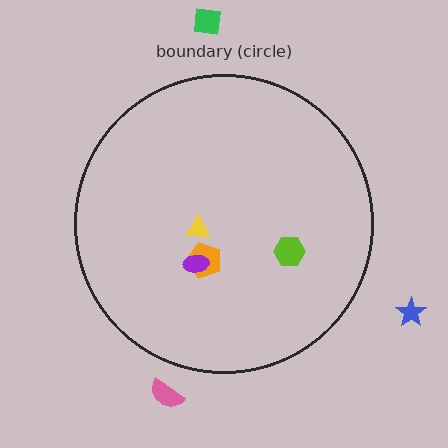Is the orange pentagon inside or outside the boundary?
Inside.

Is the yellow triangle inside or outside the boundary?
Inside.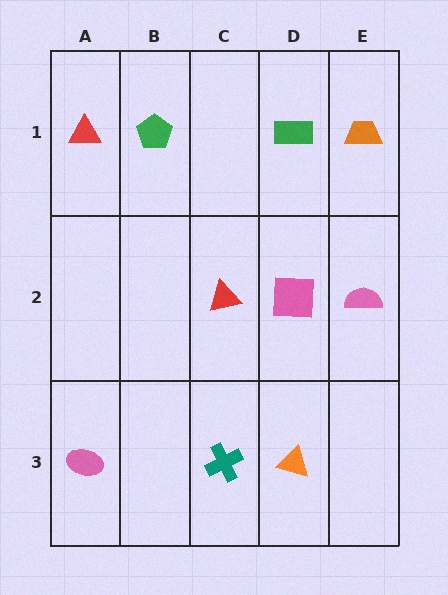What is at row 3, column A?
A pink ellipse.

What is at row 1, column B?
A green pentagon.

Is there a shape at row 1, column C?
No, that cell is empty.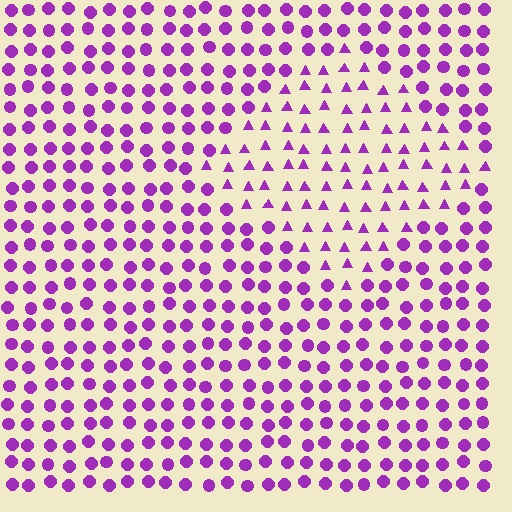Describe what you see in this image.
The image is filled with small purple elements arranged in a uniform grid. A diamond-shaped region contains triangles, while the surrounding area contains circles. The boundary is defined purely by the change in element shape.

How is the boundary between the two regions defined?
The boundary is defined by a change in element shape: triangles inside vs. circles outside. All elements share the same color and spacing.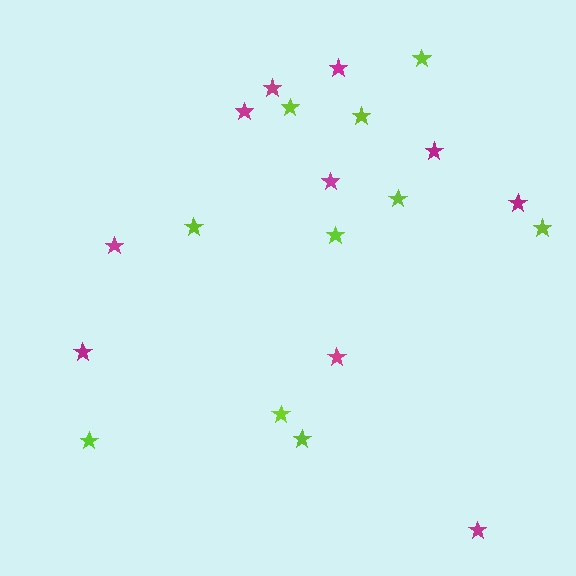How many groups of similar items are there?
There are 2 groups: one group of lime stars (10) and one group of magenta stars (10).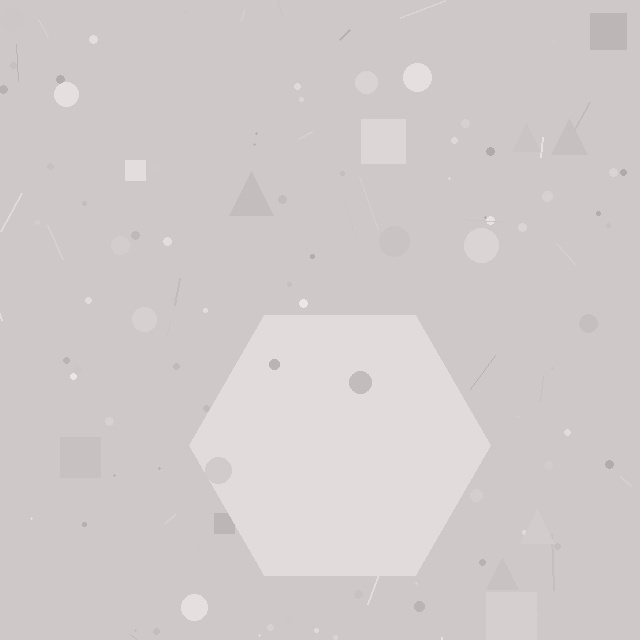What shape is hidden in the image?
A hexagon is hidden in the image.